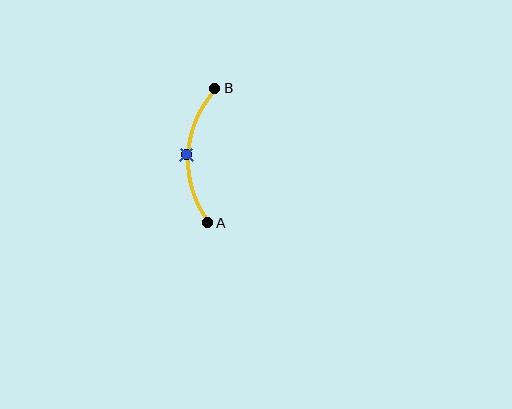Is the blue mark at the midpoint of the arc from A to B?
Yes. The blue mark lies on the arc at equal arc-length from both A and B — it is the arc midpoint.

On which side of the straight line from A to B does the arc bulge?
The arc bulges to the left of the straight line connecting A and B.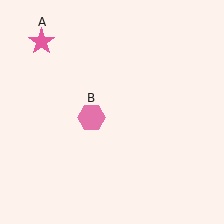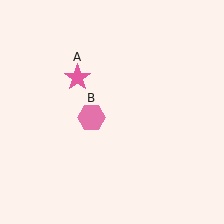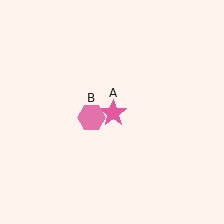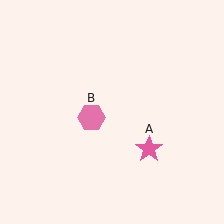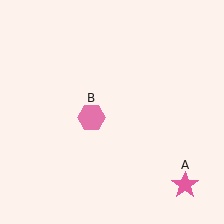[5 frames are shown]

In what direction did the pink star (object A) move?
The pink star (object A) moved down and to the right.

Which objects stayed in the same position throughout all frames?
Pink hexagon (object B) remained stationary.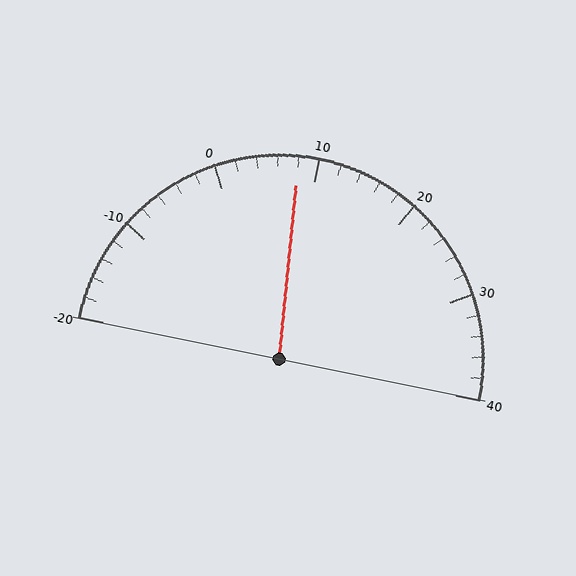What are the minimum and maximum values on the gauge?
The gauge ranges from -20 to 40.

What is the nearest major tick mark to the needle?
The nearest major tick mark is 10.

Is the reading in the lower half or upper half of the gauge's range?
The reading is in the lower half of the range (-20 to 40).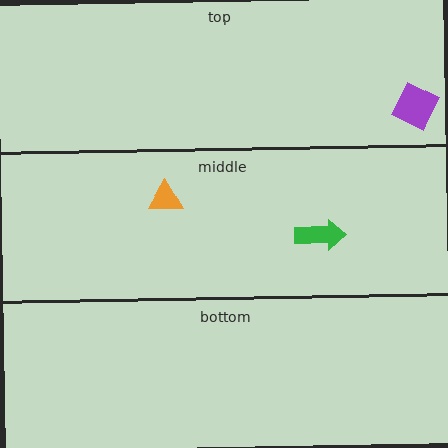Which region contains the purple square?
The top region.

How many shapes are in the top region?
1.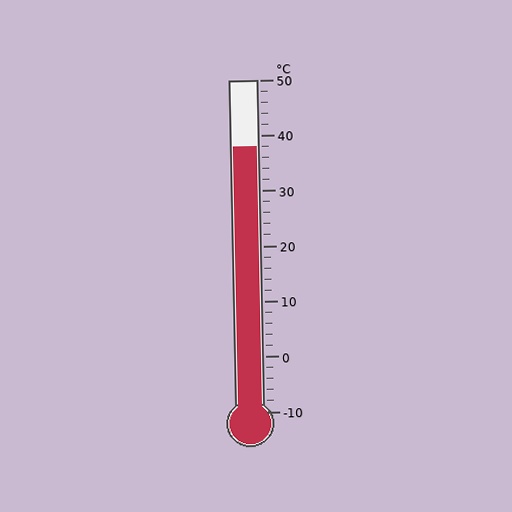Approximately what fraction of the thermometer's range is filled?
The thermometer is filled to approximately 80% of its range.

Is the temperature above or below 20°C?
The temperature is above 20°C.